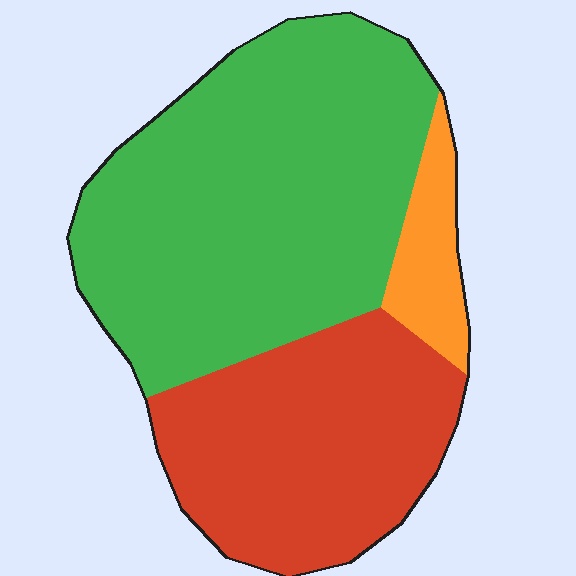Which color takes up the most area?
Green, at roughly 55%.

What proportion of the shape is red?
Red takes up about one third (1/3) of the shape.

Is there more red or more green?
Green.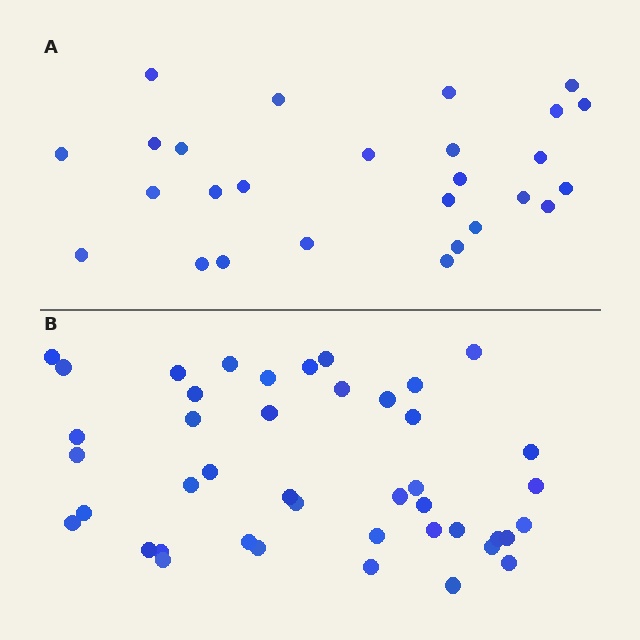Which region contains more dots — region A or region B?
Region B (the bottom region) has more dots.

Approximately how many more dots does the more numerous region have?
Region B has approximately 15 more dots than region A.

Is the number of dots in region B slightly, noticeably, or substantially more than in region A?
Region B has substantially more. The ratio is roughly 1.6 to 1.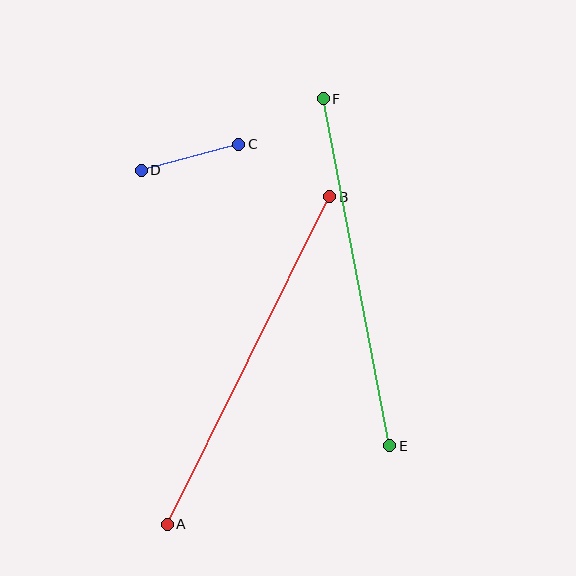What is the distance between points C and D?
The distance is approximately 101 pixels.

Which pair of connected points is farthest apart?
Points A and B are farthest apart.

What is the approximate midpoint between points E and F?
The midpoint is at approximately (357, 272) pixels.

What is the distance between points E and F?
The distance is approximately 353 pixels.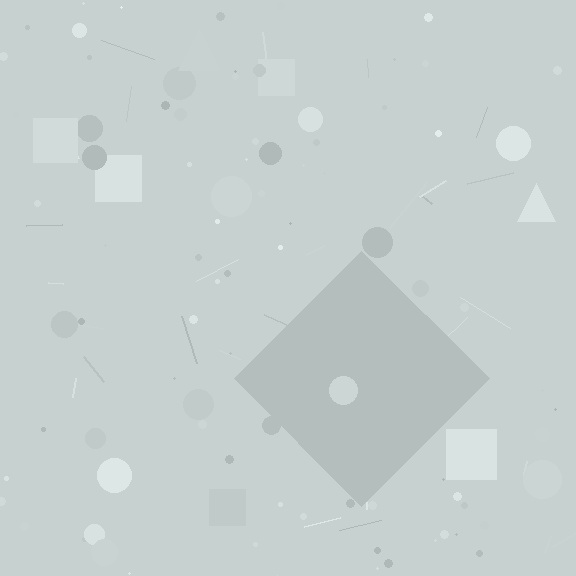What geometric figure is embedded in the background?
A diamond is embedded in the background.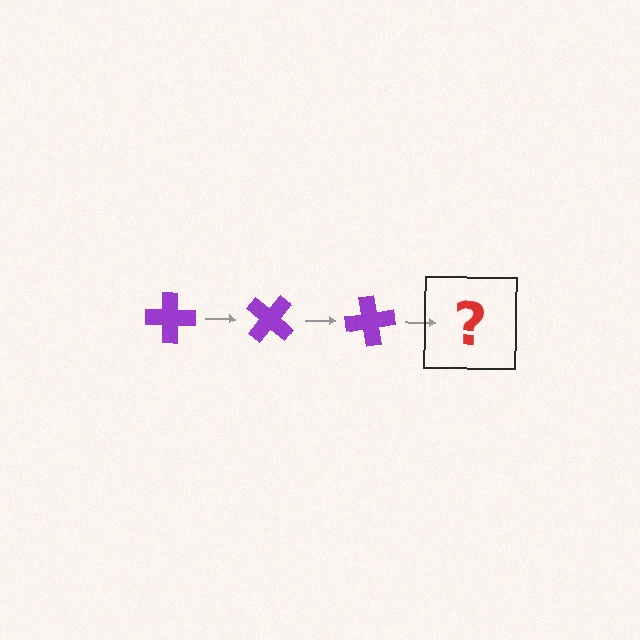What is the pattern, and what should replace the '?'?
The pattern is that the cross rotates 40 degrees each step. The '?' should be a purple cross rotated 120 degrees.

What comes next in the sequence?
The next element should be a purple cross rotated 120 degrees.